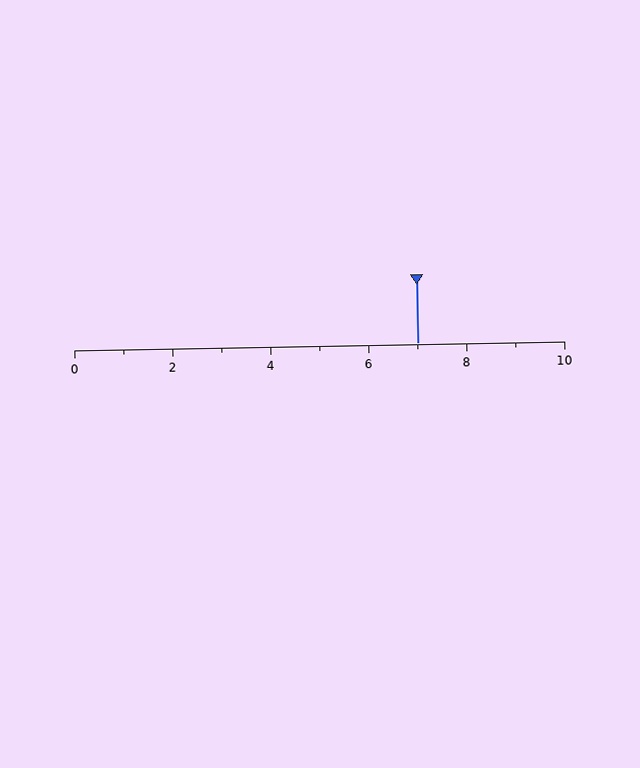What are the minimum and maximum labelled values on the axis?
The axis runs from 0 to 10.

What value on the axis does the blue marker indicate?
The marker indicates approximately 7.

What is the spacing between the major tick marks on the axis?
The major ticks are spaced 2 apart.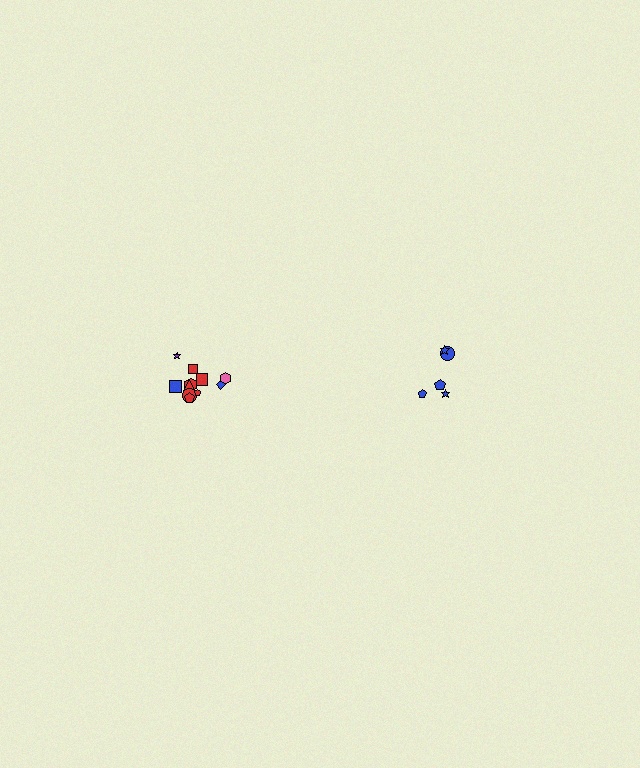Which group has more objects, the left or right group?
The left group.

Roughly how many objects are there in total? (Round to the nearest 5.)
Roughly 15 objects in total.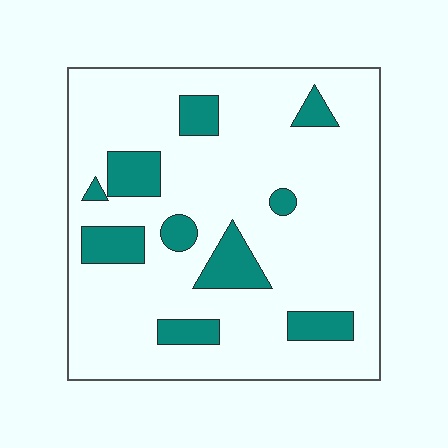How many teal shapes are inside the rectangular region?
10.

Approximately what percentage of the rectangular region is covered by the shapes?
Approximately 15%.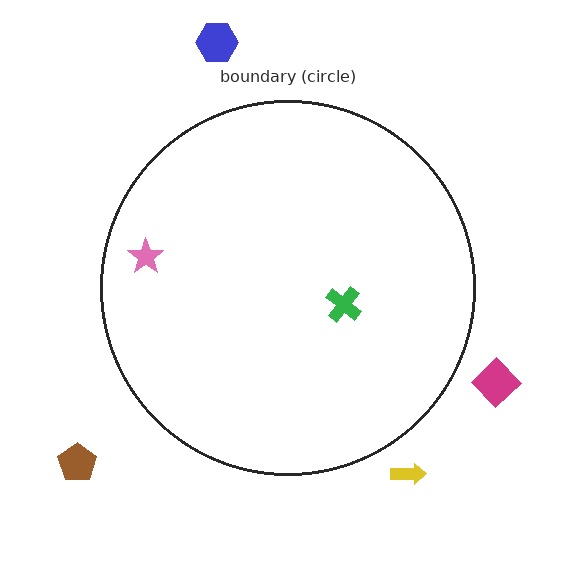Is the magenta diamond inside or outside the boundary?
Outside.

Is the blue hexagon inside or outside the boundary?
Outside.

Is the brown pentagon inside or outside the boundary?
Outside.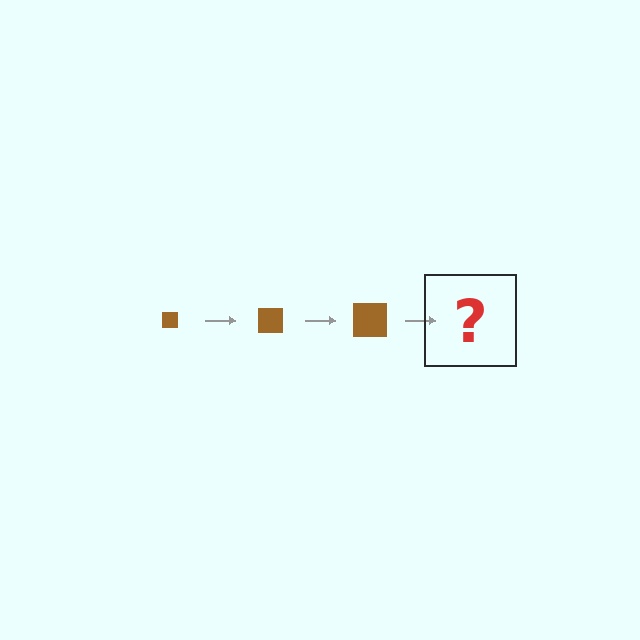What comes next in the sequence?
The next element should be a brown square, larger than the previous one.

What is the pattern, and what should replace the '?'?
The pattern is that the square gets progressively larger each step. The '?' should be a brown square, larger than the previous one.